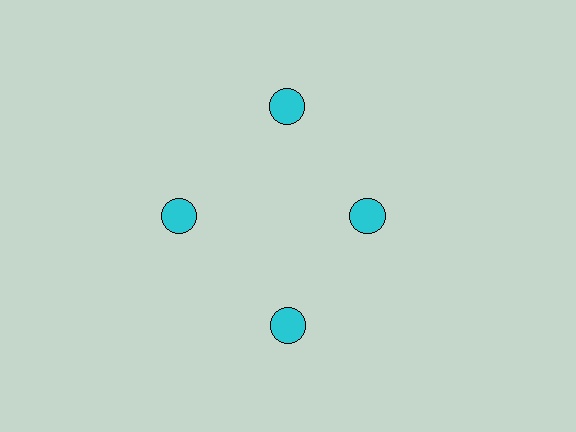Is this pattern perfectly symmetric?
No. The 4 cyan circles are arranged in a ring, but one element near the 3 o'clock position is pulled inward toward the center, breaking the 4-fold rotational symmetry.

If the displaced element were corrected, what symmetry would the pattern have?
It would have 4-fold rotational symmetry — the pattern would map onto itself every 90 degrees.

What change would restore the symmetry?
The symmetry would be restored by moving it outward, back onto the ring so that all 4 circles sit at equal angles and equal distance from the center.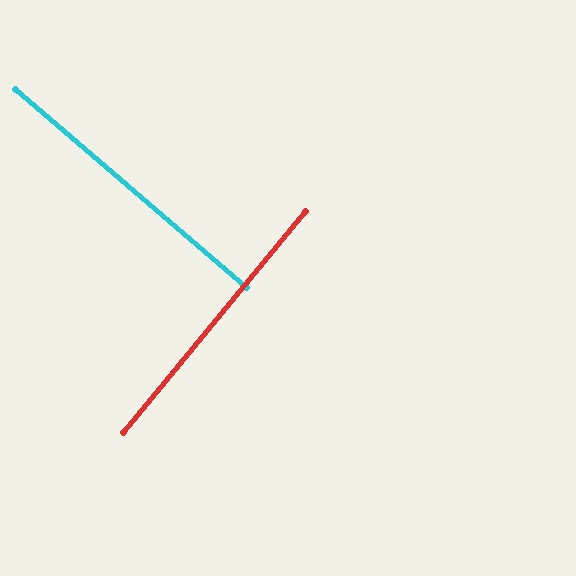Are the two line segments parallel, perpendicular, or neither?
Perpendicular — they meet at approximately 89°.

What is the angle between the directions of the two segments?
Approximately 89 degrees.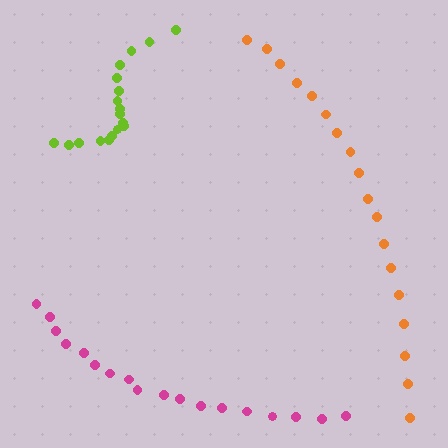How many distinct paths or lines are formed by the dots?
There are 3 distinct paths.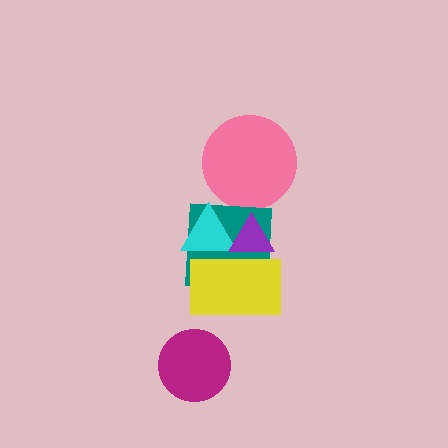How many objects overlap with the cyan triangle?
3 objects overlap with the cyan triangle.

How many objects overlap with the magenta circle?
0 objects overlap with the magenta circle.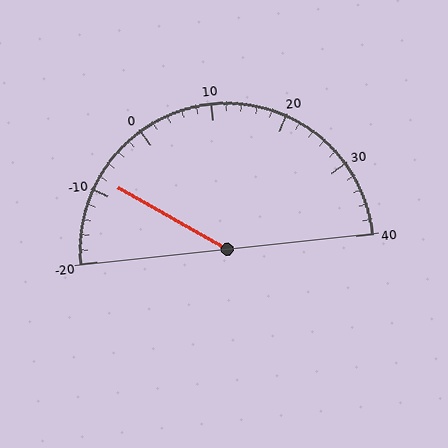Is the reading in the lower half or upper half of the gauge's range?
The reading is in the lower half of the range (-20 to 40).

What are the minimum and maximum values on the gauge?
The gauge ranges from -20 to 40.